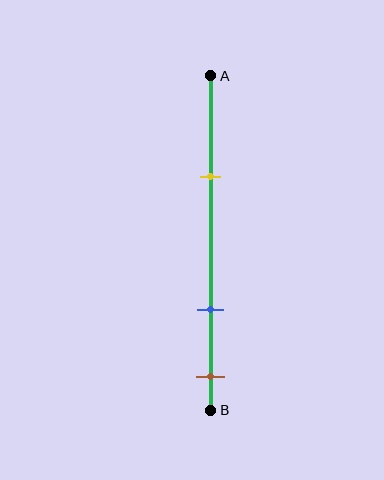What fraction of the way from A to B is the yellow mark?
The yellow mark is approximately 30% (0.3) of the way from A to B.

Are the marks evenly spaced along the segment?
No, the marks are not evenly spaced.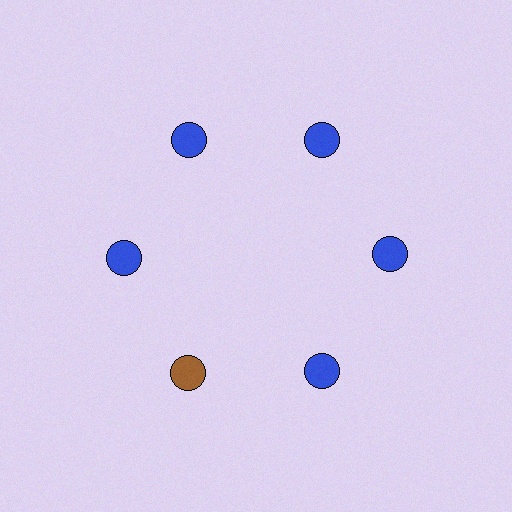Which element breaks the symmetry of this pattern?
The brown circle at roughly the 7 o'clock position breaks the symmetry. All other shapes are blue circles.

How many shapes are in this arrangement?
There are 6 shapes arranged in a ring pattern.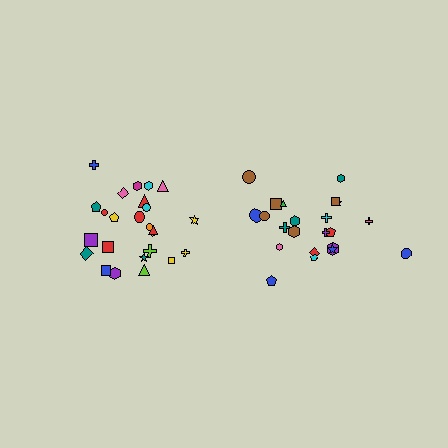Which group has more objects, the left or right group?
The left group.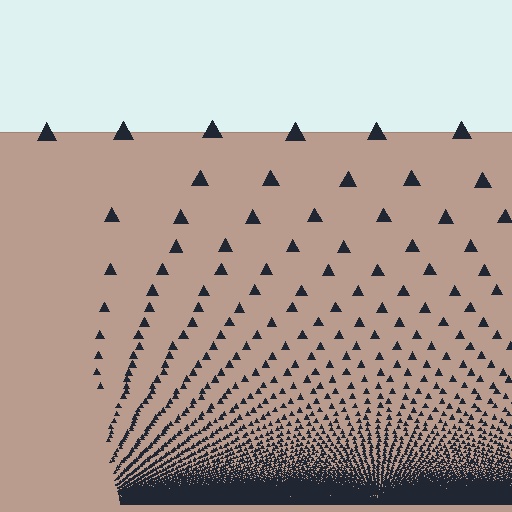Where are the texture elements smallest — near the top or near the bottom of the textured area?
Near the bottom.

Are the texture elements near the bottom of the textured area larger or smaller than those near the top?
Smaller. The gradient is inverted — elements near the bottom are smaller and denser.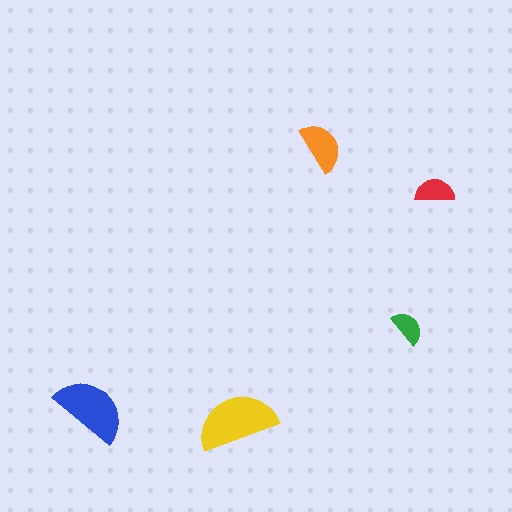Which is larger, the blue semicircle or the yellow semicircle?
The yellow one.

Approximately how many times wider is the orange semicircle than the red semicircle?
About 1.5 times wider.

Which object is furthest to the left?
The blue semicircle is leftmost.